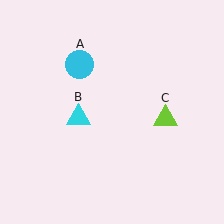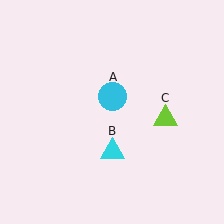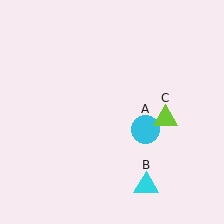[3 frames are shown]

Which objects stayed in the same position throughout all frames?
Lime triangle (object C) remained stationary.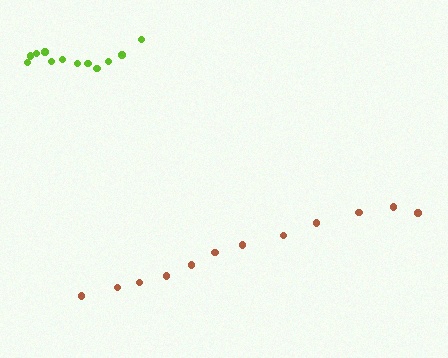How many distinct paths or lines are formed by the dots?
There are 2 distinct paths.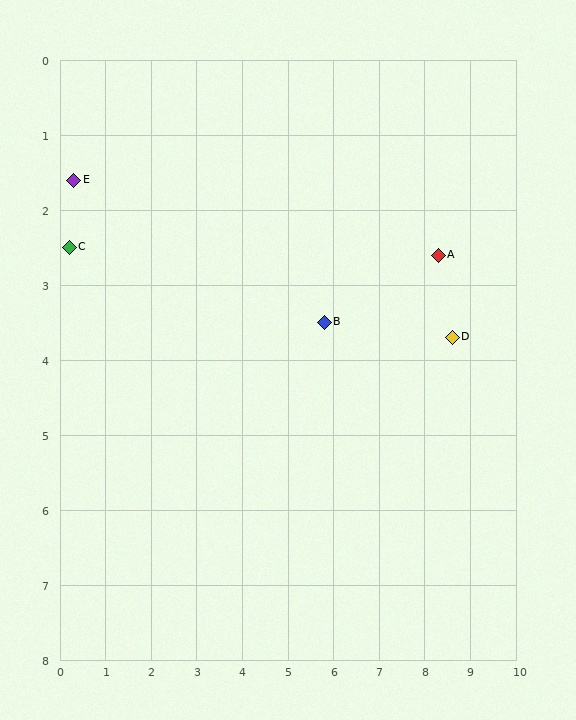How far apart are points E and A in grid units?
Points E and A are about 8.1 grid units apart.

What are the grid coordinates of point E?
Point E is at approximately (0.3, 1.6).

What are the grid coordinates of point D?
Point D is at approximately (8.6, 3.7).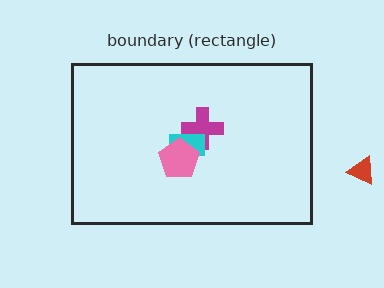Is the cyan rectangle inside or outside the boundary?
Inside.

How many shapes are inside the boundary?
3 inside, 1 outside.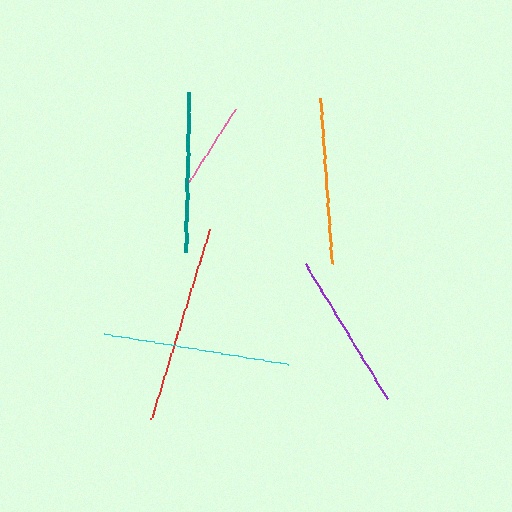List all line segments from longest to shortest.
From longest to shortest: red, cyan, orange, teal, purple, pink.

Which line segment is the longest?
The red line is the longest at approximately 199 pixels.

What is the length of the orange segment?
The orange segment is approximately 167 pixels long.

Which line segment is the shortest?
The pink line is the shortest at approximately 87 pixels.